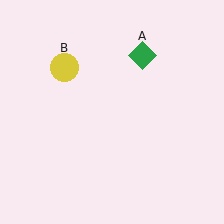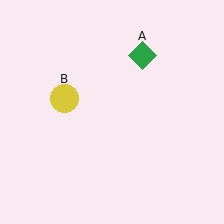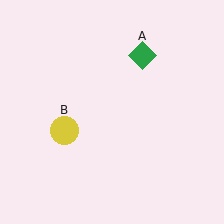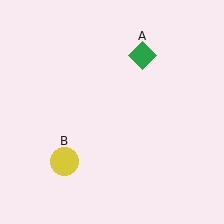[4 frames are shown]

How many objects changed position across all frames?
1 object changed position: yellow circle (object B).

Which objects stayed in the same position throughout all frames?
Green diamond (object A) remained stationary.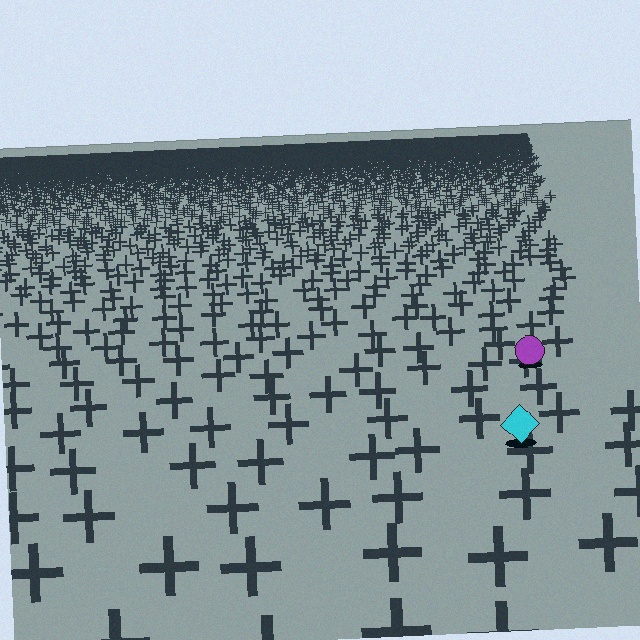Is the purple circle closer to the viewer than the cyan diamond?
No. The cyan diamond is closer — you can tell from the texture gradient: the ground texture is coarser near it.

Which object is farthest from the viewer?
The purple circle is farthest from the viewer. It appears smaller and the ground texture around it is denser.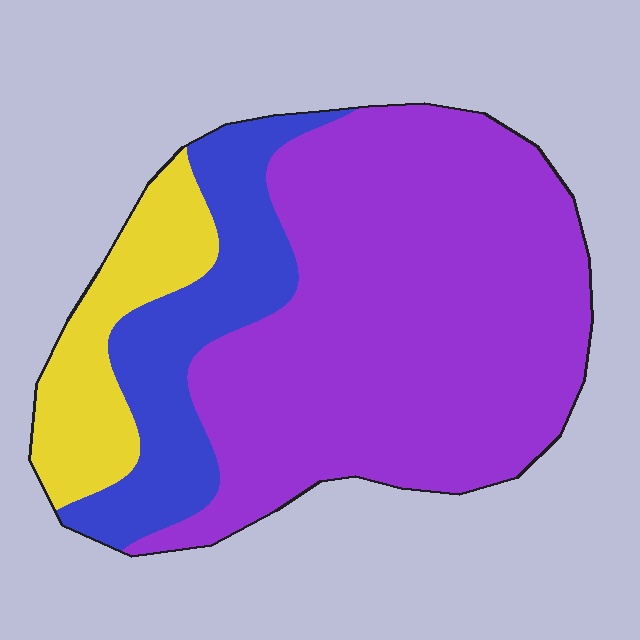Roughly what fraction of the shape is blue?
Blue covers 20% of the shape.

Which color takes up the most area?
Purple, at roughly 65%.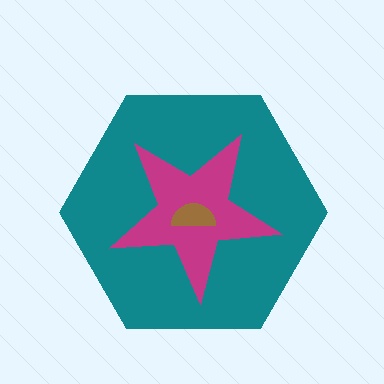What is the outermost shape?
The teal hexagon.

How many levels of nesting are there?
3.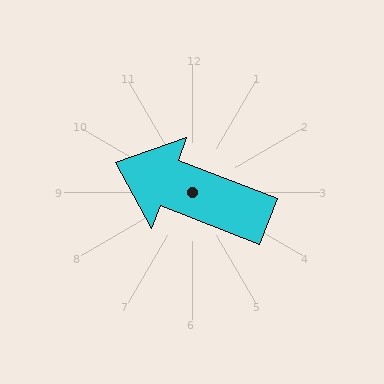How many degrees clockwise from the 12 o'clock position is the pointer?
Approximately 291 degrees.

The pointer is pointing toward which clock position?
Roughly 10 o'clock.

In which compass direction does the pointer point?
West.